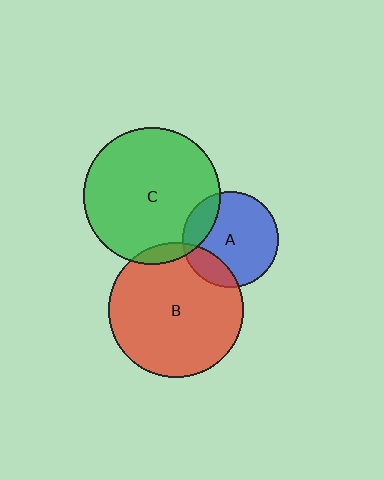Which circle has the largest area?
Circle C (green).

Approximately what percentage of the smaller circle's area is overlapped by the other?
Approximately 5%.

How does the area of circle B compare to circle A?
Approximately 2.0 times.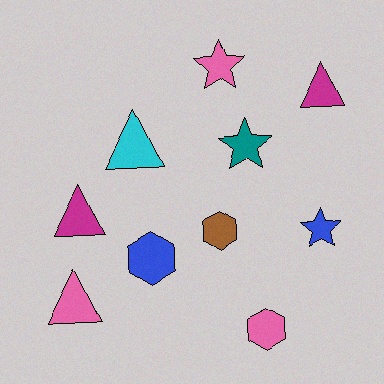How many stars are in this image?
There are 3 stars.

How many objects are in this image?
There are 10 objects.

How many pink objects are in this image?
There are 3 pink objects.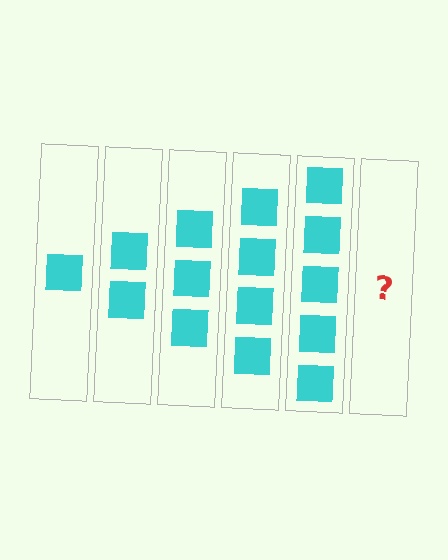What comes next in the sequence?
The next element should be 6 squares.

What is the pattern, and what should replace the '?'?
The pattern is that each step adds one more square. The '?' should be 6 squares.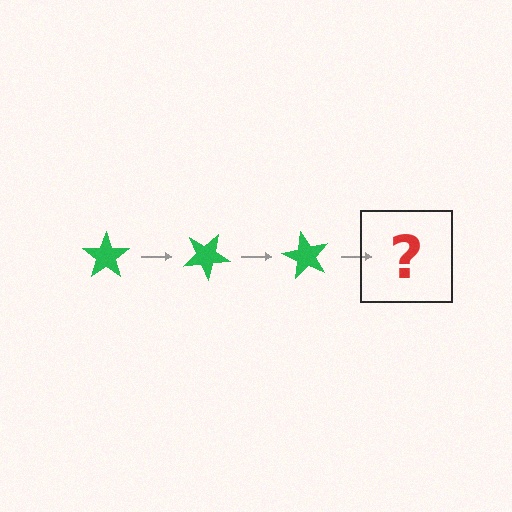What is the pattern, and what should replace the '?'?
The pattern is that the star rotates 30 degrees each step. The '?' should be a green star rotated 90 degrees.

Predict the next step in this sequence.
The next step is a green star rotated 90 degrees.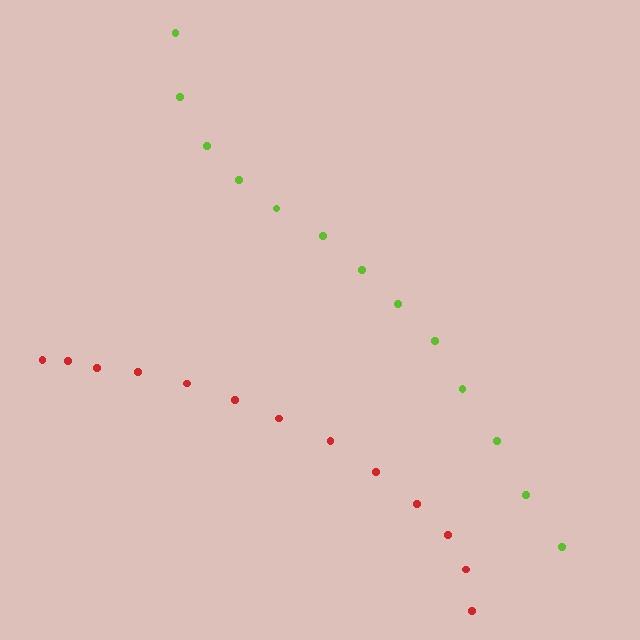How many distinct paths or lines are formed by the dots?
There are 2 distinct paths.